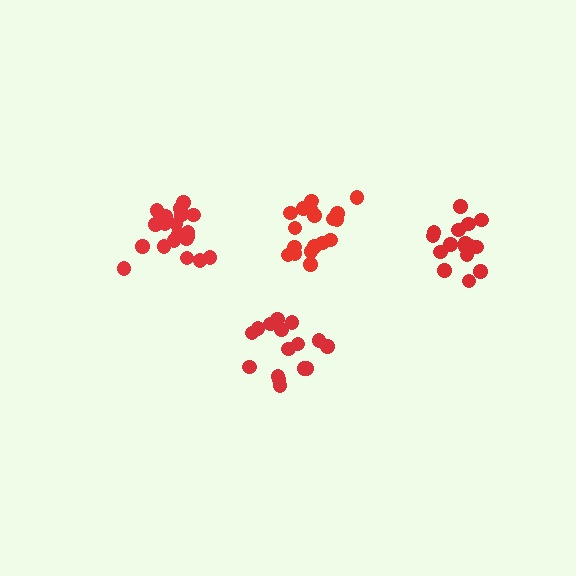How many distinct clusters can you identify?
There are 4 distinct clusters.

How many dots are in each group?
Group 1: 18 dots, Group 2: 16 dots, Group 3: 20 dots, Group 4: 17 dots (71 total).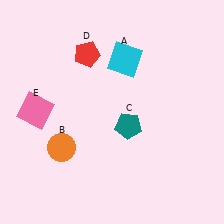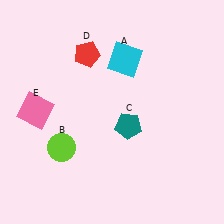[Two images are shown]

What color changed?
The circle (B) changed from orange in Image 1 to lime in Image 2.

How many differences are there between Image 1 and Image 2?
There is 1 difference between the two images.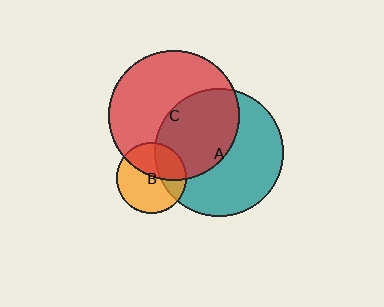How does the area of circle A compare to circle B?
Approximately 3.3 times.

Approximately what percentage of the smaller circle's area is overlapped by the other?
Approximately 30%.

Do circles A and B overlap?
Yes.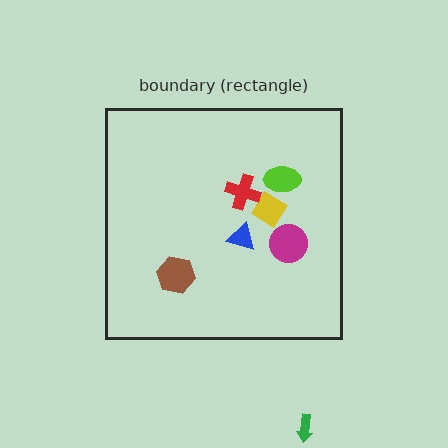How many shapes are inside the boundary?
6 inside, 1 outside.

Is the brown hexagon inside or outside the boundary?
Inside.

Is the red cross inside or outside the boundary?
Inside.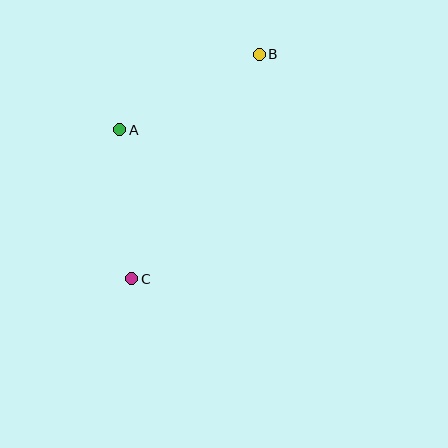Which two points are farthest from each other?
Points B and C are farthest from each other.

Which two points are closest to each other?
Points A and C are closest to each other.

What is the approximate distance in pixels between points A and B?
The distance between A and B is approximately 159 pixels.